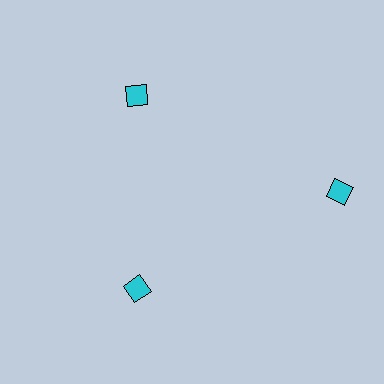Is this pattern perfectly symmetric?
No. The 3 cyan diamonds are arranged in a ring, but one element near the 3 o'clock position is pushed outward from the center, breaking the 3-fold rotational symmetry.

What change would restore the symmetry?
The symmetry would be restored by moving it inward, back onto the ring so that all 3 diamonds sit at equal angles and equal distance from the center.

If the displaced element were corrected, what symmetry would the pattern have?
It would have 3-fold rotational symmetry — the pattern would map onto itself every 120 degrees.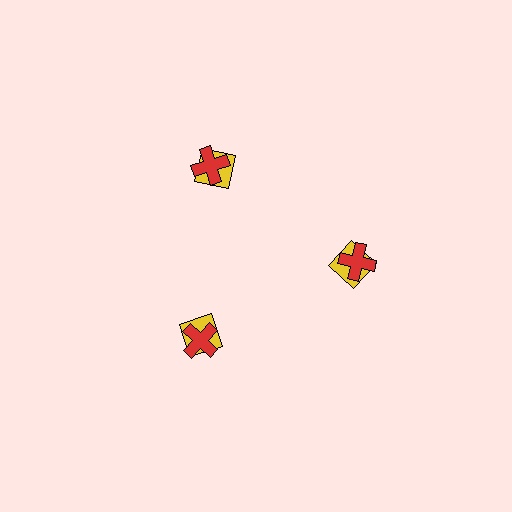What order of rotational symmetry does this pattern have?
This pattern has 3-fold rotational symmetry.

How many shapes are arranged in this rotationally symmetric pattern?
There are 6 shapes, arranged in 3 groups of 2.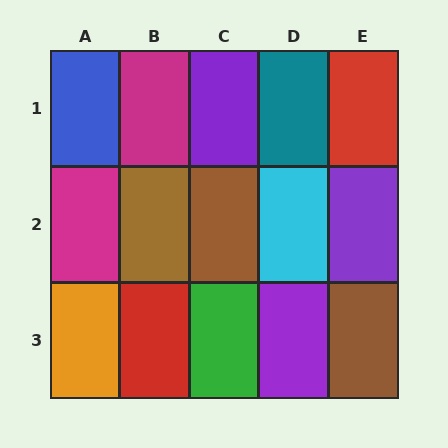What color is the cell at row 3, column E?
Brown.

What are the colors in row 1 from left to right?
Blue, magenta, purple, teal, red.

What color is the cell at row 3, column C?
Green.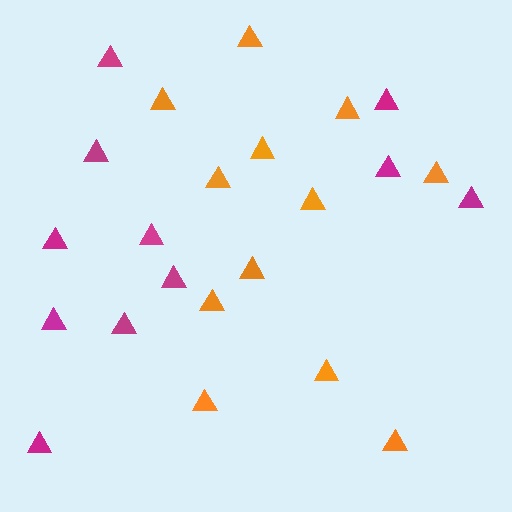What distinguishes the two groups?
There are 2 groups: one group of magenta triangles (11) and one group of orange triangles (12).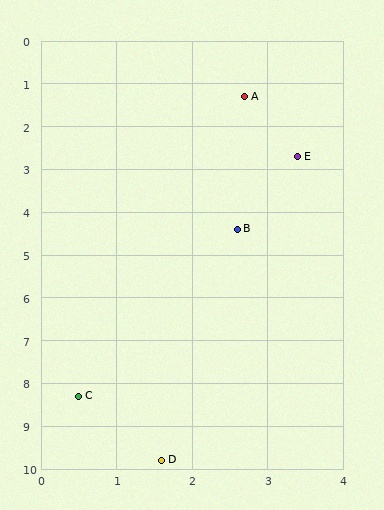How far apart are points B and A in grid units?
Points B and A are about 3.1 grid units apart.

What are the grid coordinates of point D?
Point D is at approximately (1.6, 9.8).